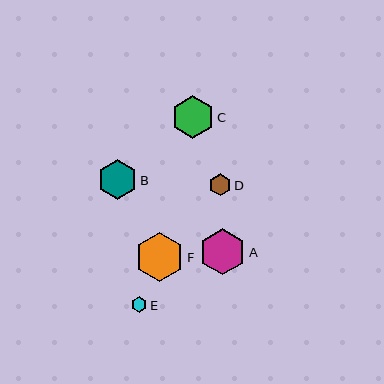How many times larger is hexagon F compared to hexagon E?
Hexagon F is approximately 3.0 times the size of hexagon E.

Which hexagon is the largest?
Hexagon F is the largest with a size of approximately 49 pixels.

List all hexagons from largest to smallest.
From largest to smallest: F, A, C, B, D, E.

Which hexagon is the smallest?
Hexagon E is the smallest with a size of approximately 16 pixels.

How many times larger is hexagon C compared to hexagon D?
Hexagon C is approximately 1.9 times the size of hexagon D.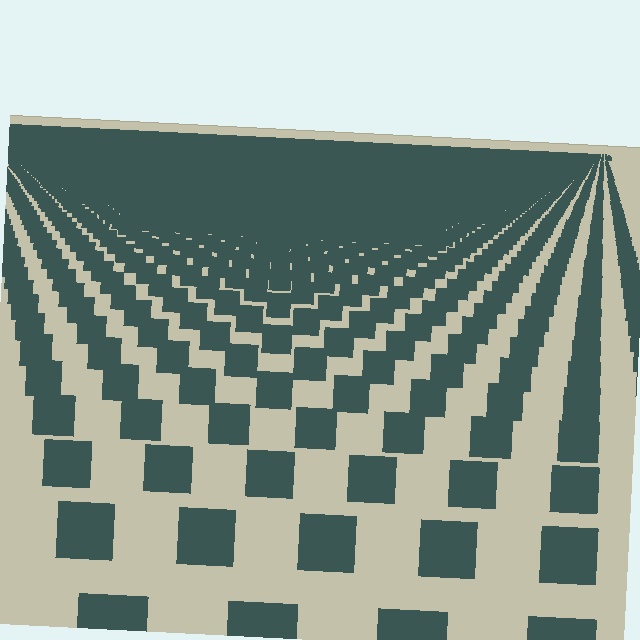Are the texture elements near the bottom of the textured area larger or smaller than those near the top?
Larger. Near the bottom, elements are closer to the viewer and appear at a bigger on-screen size.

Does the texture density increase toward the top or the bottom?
Density increases toward the top.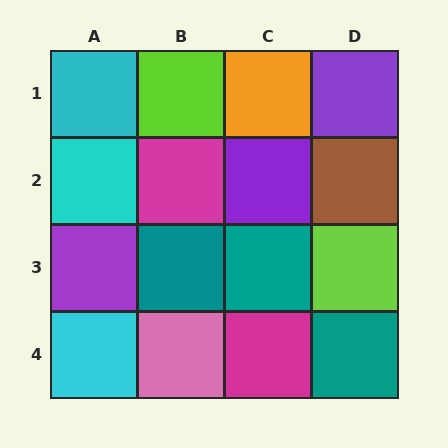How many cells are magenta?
2 cells are magenta.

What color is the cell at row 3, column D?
Lime.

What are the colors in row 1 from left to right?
Cyan, lime, orange, purple.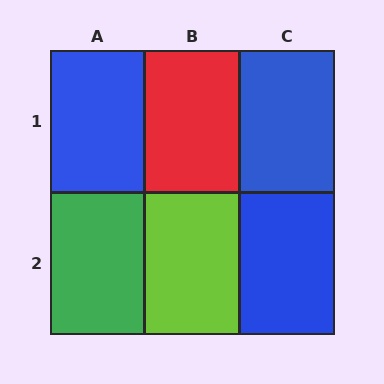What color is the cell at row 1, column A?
Blue.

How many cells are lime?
1 cell is lime.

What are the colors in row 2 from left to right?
Green, lime, blue.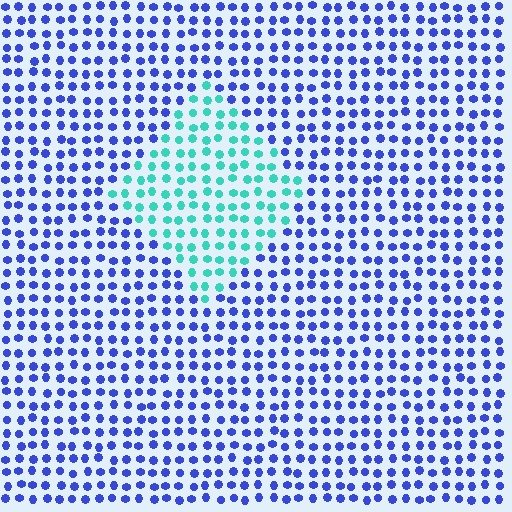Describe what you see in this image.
The image is filled with small blue elements in a uniform arrangement. A diamond-shaped region is visible where the elements are tinted to a slightly different hue, forming a subtle color boundary.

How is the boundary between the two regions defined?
The boundary is defined purely by a slight shift in hue (about 64 degrees). Spacing, size, and orientation are identical on both sides.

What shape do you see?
I see a diamond.